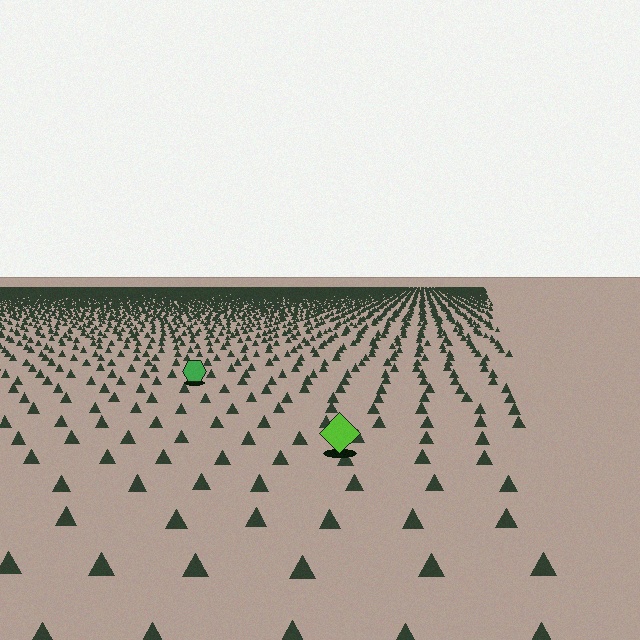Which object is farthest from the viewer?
The green hexagon is farthest from the viewer. It appears smaller and the ground texture around it is denser.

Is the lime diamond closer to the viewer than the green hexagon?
Yes. The lime diamond is closer — you can tell from the texture gradient: the ground texture is coarser near it.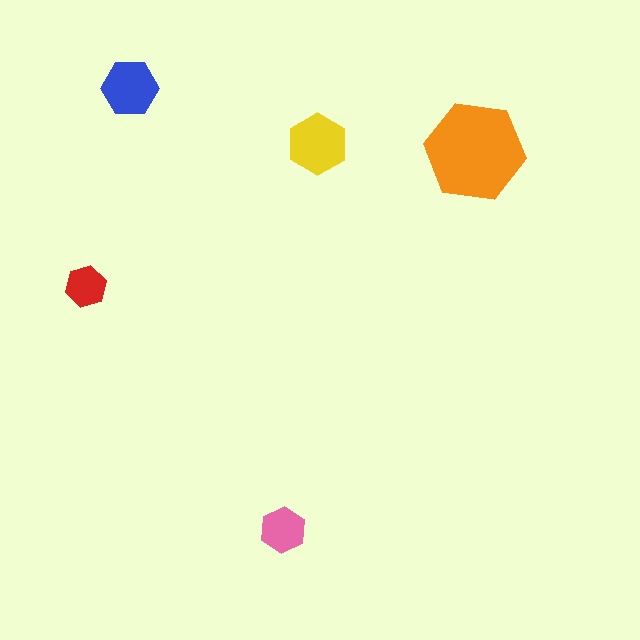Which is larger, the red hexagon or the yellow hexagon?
The yellow one.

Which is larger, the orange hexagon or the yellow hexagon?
The orange one.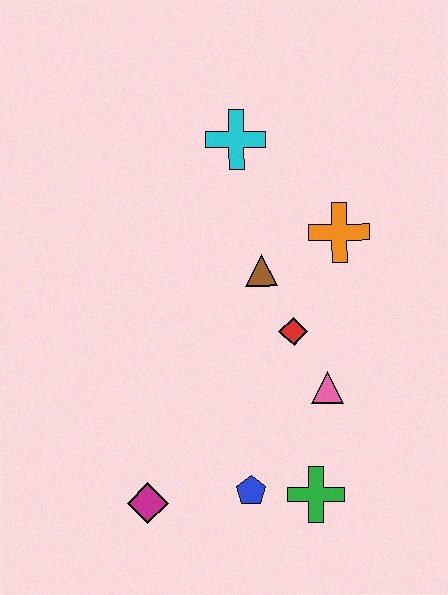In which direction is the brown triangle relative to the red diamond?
The brown triangle is above the red diamond.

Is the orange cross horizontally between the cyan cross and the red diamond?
No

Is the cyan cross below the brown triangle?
No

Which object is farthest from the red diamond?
The magenta diamond is farthest from the red diamond.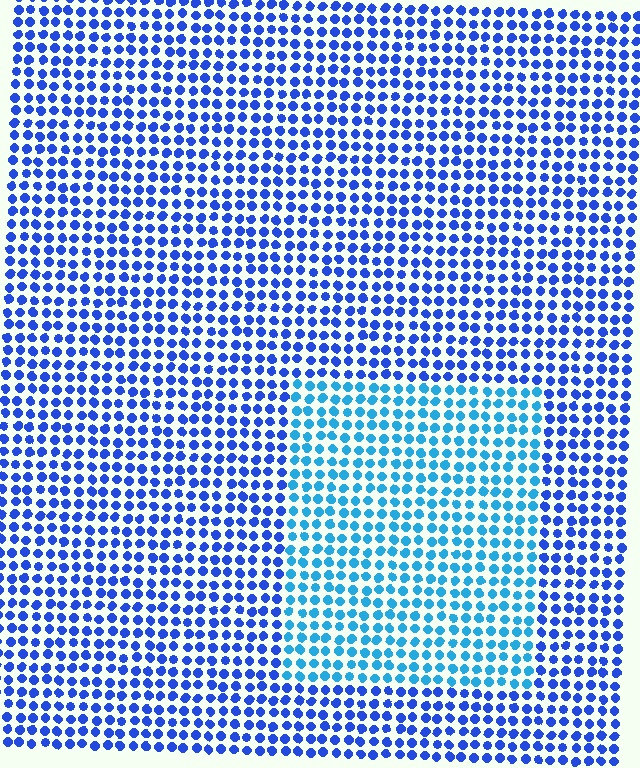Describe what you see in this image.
The image is filled with small blue elements in a uniform arrangement. A rectangle-shaped region is visible where the elements are tinted to a slightly different hue, forming a subtle color boundary.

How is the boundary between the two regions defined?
The boundary is defined purely by a slight shift in hue (about 31 degrees). Spacing, size, and orientation are identical on both sides.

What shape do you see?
I see a rectangle.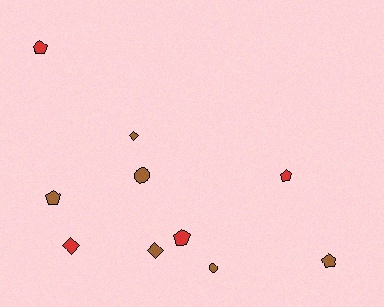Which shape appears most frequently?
Pentagon, with 5 objects.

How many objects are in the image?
There are 10 objects.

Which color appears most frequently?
Brown, with 6 objects.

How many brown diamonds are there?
There are 2 brown diamonds.